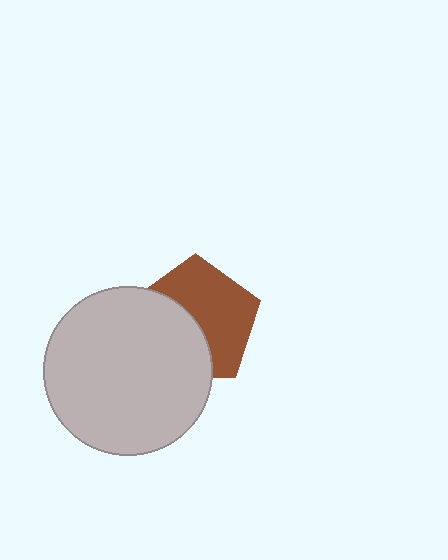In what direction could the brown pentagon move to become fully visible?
The brown pentagon could move toward the upper-right. That would shift it out from behind the light gray circle entirely.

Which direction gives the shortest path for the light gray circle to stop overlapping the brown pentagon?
Moving toward the lower-left gives the shortest separation.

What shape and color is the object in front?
The object in front is a light gray circle.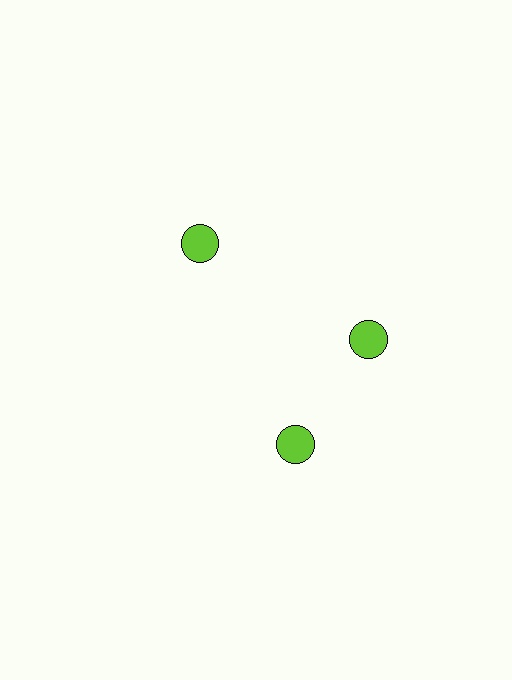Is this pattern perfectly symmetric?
No. The 3 lime circles are arranged in a ring, but one element near the 7 o'clock position is rotated out of alignment along the ring, breaking the 3-fold rotational symmetry.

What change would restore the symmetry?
The symmetry would be restored by rotating it back into even spacing with its neighbors so that all 3 circles sit at equal angles and equal distance from the center.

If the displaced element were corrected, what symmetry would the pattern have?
It would have 3-fold rotational symmetry — the pattern would map onto itself every 120 degrees.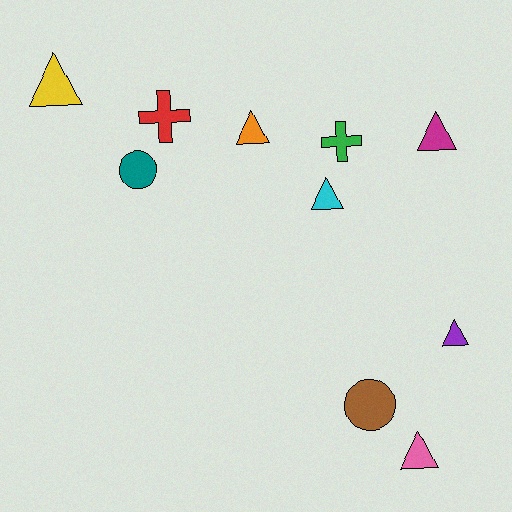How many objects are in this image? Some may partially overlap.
There are 10 objects.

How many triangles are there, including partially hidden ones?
There are 6 triangles.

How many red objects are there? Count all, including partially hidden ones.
There is 1 red object.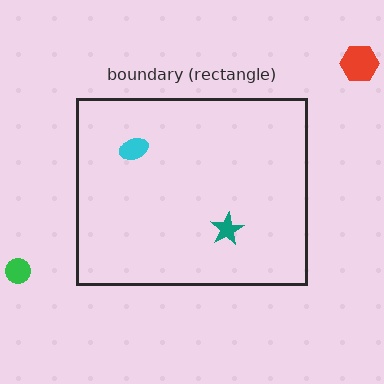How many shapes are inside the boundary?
2 inside, 2 outside.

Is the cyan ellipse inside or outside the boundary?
Inside.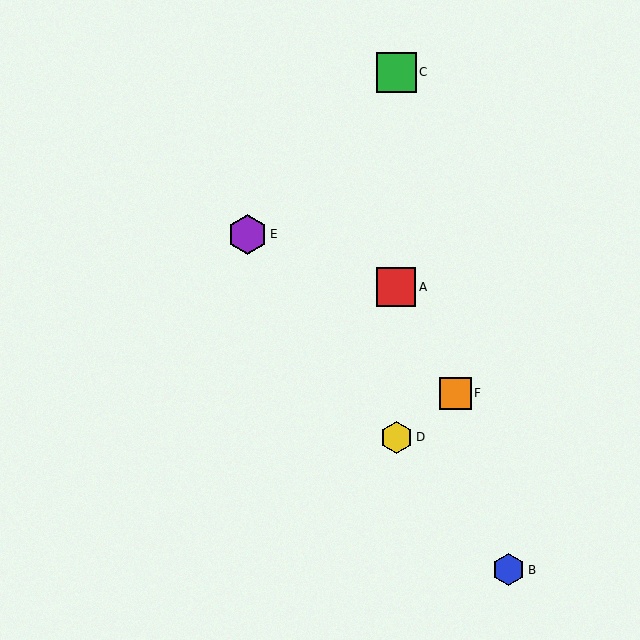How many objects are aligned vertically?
3 objects (A, C, D) are aligned vertically.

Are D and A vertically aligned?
Yes, both are at x≈396.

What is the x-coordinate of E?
Object E is at x≈247.